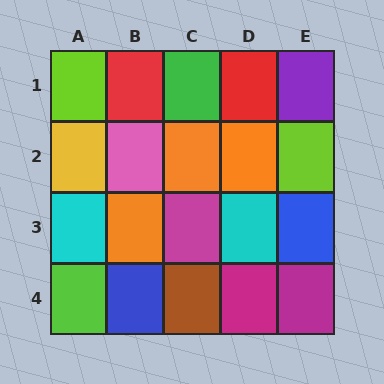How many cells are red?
2 cells are red.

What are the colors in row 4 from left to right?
Lime, blue, brown, magenta, magenta.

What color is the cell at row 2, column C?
Orange.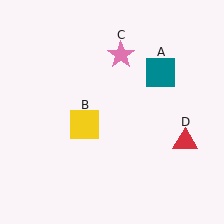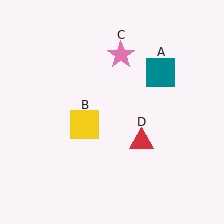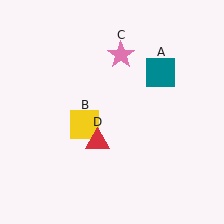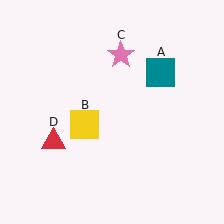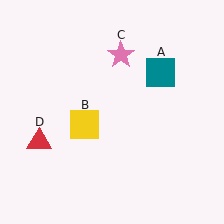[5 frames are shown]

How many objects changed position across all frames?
1 object changed position: red triangle (object D).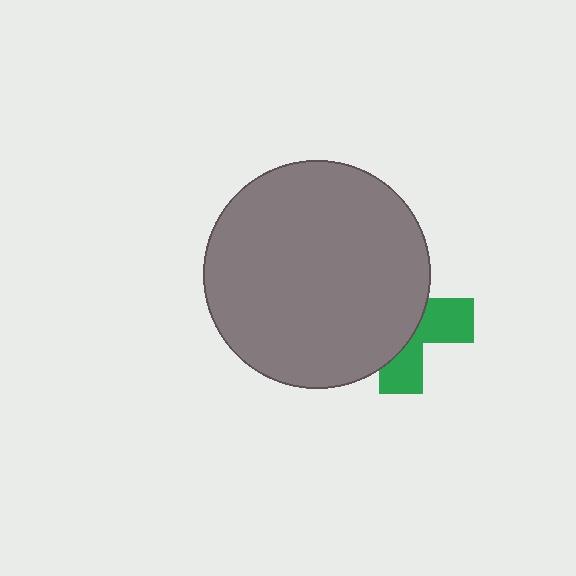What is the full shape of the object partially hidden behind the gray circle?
The partially hidden object is a green cross.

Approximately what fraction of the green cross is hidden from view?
Roughly 62% of the green cross is hidden behind the gray circle.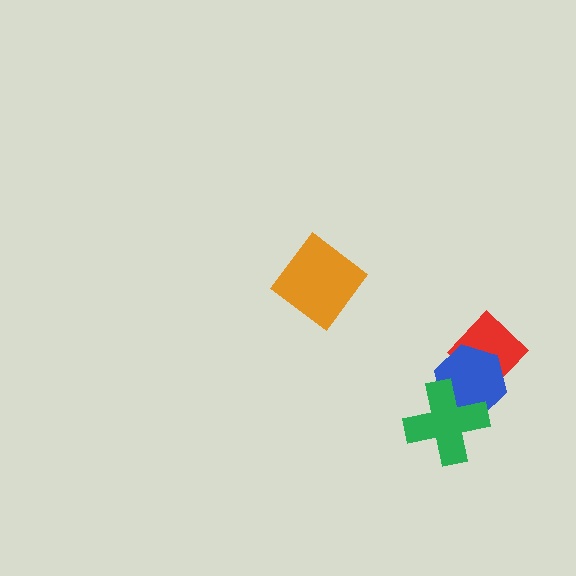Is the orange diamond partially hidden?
No, no other shape covers it.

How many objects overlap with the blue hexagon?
2 objects overlap with the blue hexagon.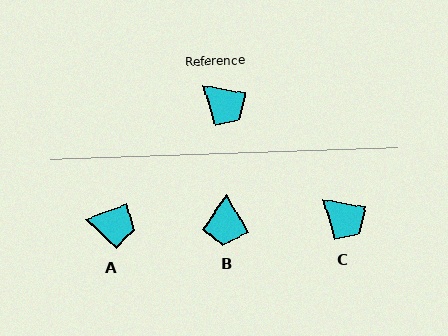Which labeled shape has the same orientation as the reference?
C.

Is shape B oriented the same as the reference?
No, it is off by about 51 degrees.